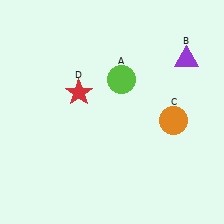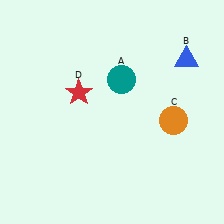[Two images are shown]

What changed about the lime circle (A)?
In Image 1, A is lime. In Image 2, it changed to teal.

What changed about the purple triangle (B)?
In Image 1, B is purple. In Image 2, it changed to blue.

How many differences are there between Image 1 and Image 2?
There are 2 differences between the two images.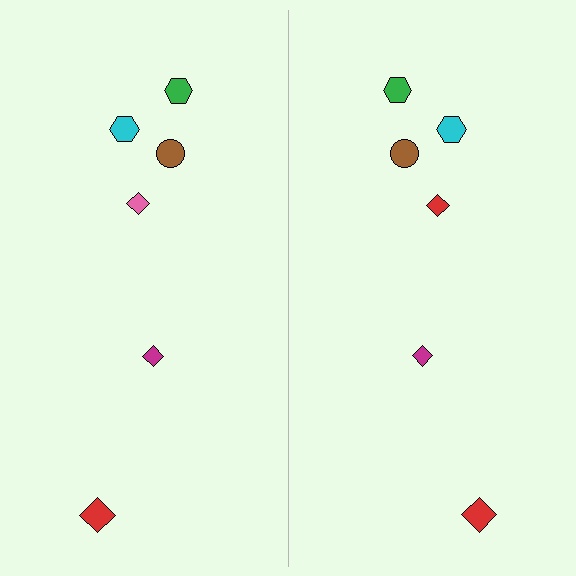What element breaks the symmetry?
The red diamond on the right side breaks the symmetry — its mirror counterpart is pink.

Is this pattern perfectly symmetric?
No, the pattern is not perfectly symmetric. The red diamond on the right side breaks the symmetry — its mirror counterpart is pink.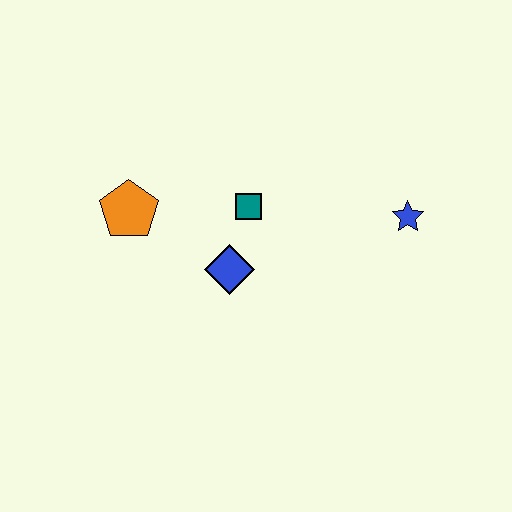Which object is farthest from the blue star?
The orange pentagon is farthest from the blue star.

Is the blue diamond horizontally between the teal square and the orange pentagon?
Yes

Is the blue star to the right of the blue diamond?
Yes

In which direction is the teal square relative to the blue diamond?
The teal square is above the blue diamond.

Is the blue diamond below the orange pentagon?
Yes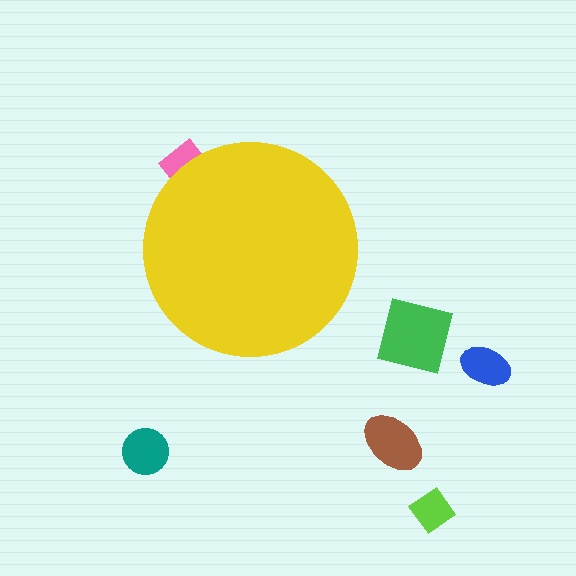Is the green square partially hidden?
No, the green square is fully visible.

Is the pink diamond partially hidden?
Yes, the pink diamond is partially hidden behind the yellow circle.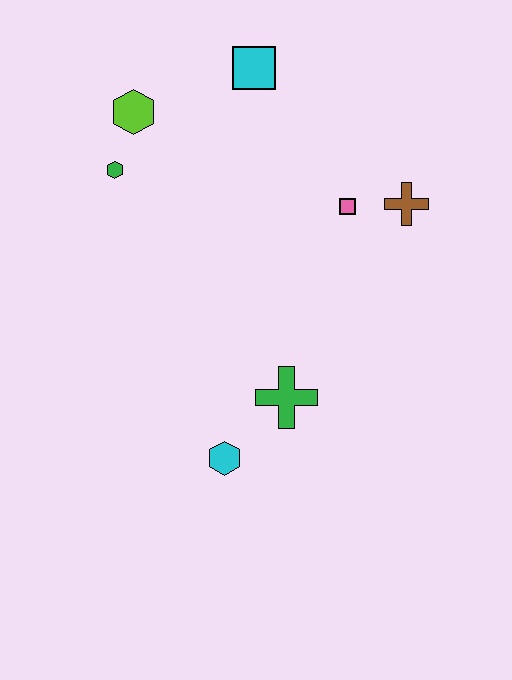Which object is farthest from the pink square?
The cyan hexagon is farthest from the pink square.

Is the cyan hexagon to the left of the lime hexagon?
No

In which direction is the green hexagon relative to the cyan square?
The green hexagon is to the left of the cyan square.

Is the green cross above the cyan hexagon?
Yes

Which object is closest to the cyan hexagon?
The green cross is closest to the cyan hexagon.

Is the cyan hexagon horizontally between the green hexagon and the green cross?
Yes